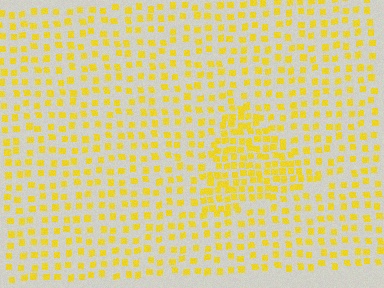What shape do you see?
I see a triangle.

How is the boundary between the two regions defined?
The boundary is defined by a change in element density (approximately 2.0x ratio). All elements are the same color, size, and shape.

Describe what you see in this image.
The image contains small yellow elements arranged at two different densities. A triangle-shaped region is visible where the elements are more densely packed than the surrounding area.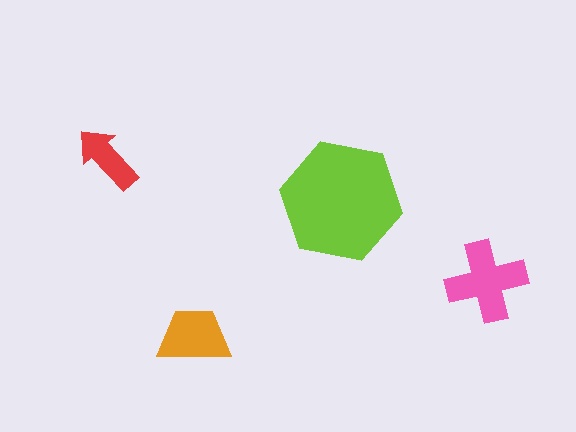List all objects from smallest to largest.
The red arrow, the orange trapezoid, the pink cross, the lime hexagon.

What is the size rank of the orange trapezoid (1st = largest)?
3rd.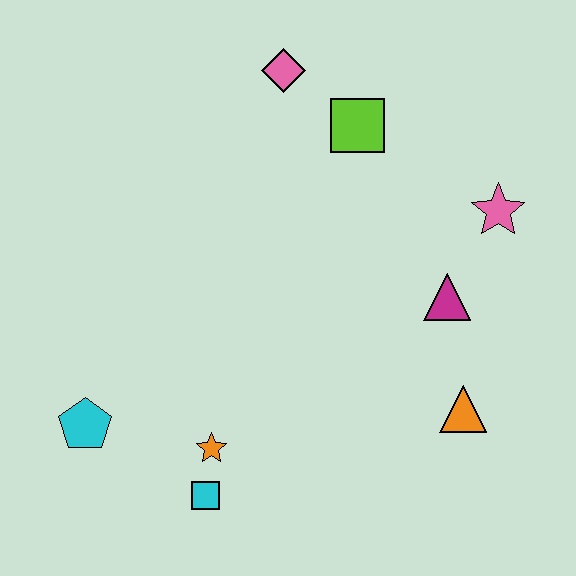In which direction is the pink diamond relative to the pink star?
The pink diamond is to the left of the pink star.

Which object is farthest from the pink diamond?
The cyan square is farthest from the pink diamond.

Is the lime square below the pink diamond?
Yes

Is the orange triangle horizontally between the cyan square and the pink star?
Yes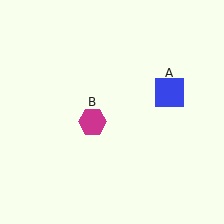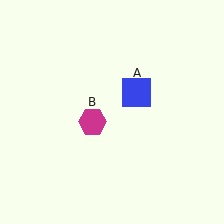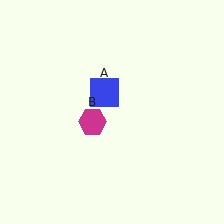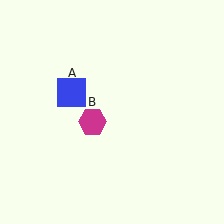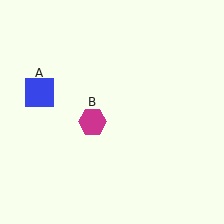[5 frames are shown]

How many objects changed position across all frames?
1 object changed position: blue square (object A).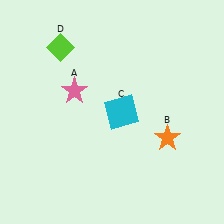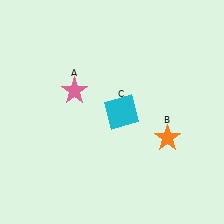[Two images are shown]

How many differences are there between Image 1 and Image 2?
There is 1 difference between the two images.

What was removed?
The lime diamond (D) was removed in Image 2.